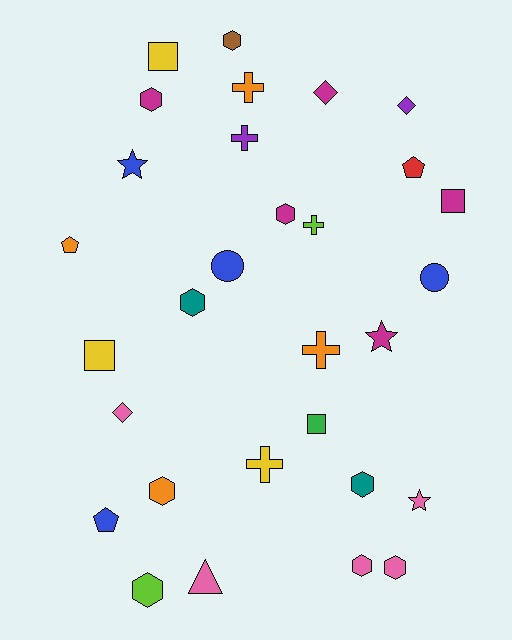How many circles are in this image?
There are 2 circles.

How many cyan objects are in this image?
There are no cyan objects.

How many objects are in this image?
There are 30 objects.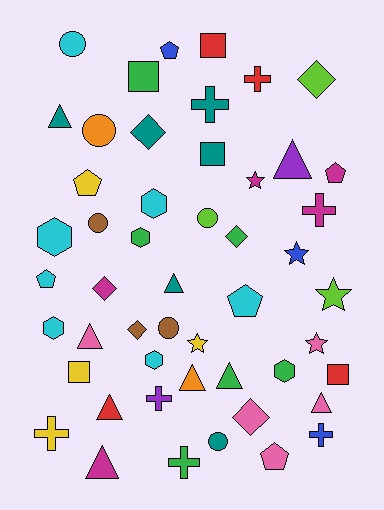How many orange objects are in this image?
There are 2 orange objects.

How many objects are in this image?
There are 50 objects.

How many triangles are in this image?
There are 9 triangles.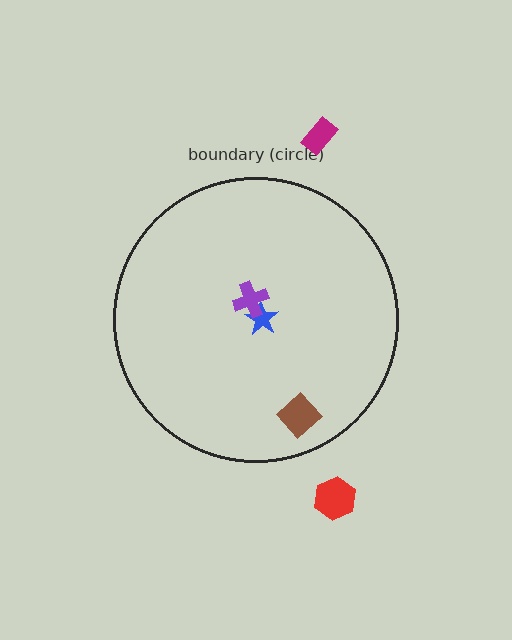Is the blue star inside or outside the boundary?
Inside.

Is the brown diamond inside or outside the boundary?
Inside.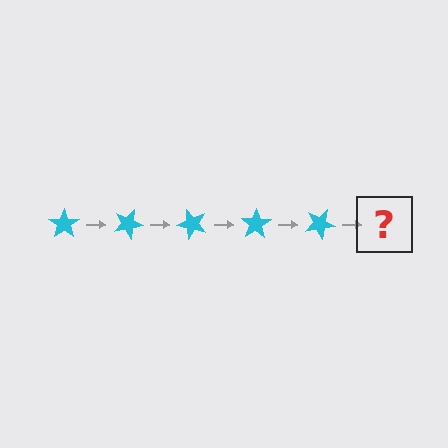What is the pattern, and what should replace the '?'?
The pattern is that the star rotates 25 degrees each step. The '?' should be a cyan star rotated 125 degrees.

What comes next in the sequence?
The next element should be a cyan star rotated 125 degrees.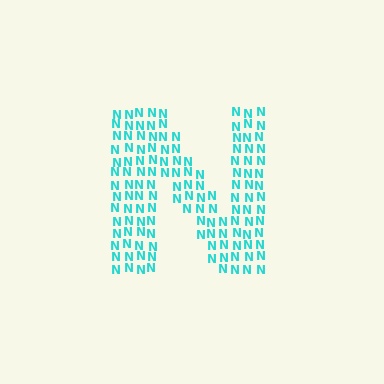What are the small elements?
The small elements are letter N's.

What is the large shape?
The large shape is the letter N.